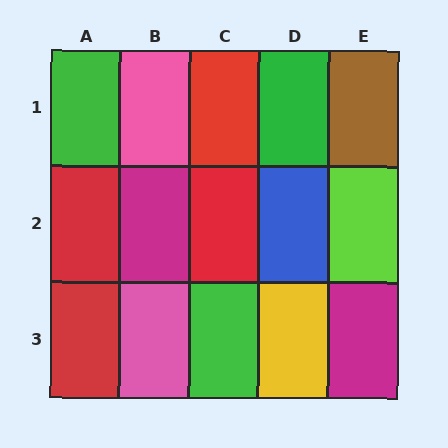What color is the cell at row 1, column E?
Brown.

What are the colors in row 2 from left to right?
Red, magenta, red, blue, lime.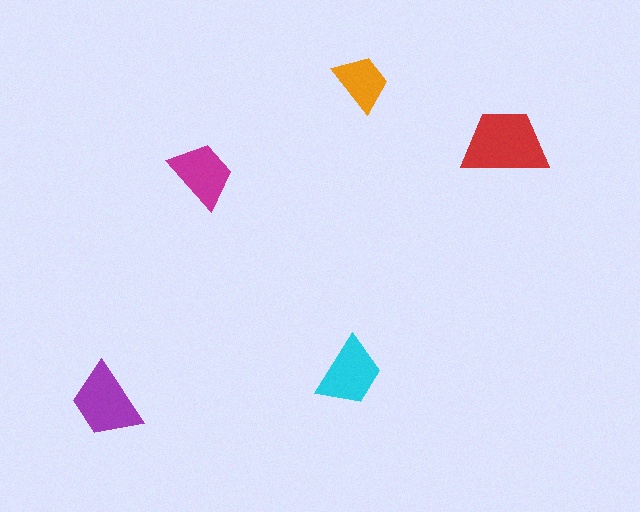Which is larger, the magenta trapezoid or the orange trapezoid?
The magenta one.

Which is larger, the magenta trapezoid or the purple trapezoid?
The purple one.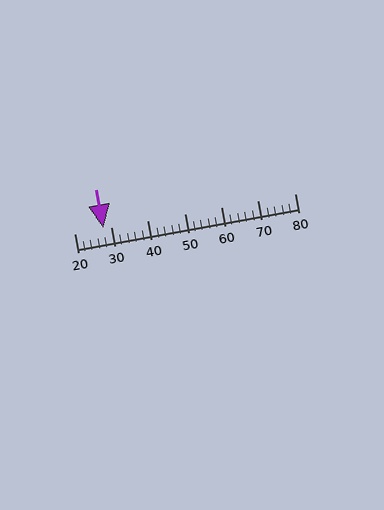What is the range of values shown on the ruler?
The ruler shows values from 20 to 80.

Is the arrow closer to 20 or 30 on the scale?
The arrow is closer to 30.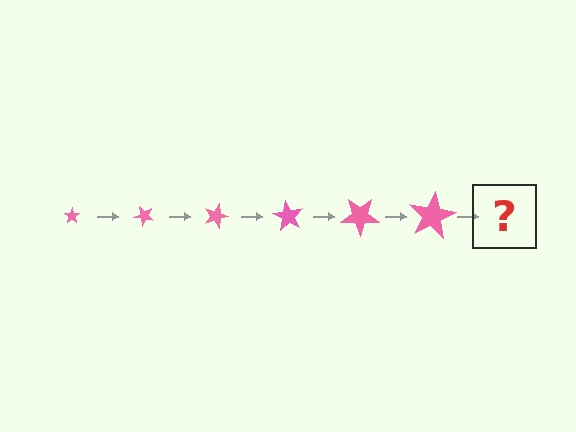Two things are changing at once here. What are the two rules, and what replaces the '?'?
The two rules are that the star grows larger each step and it rotates 45 degrees each step. The '?' should be a star, larger than the previous one and rotated 270 degrees from the start.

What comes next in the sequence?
The next element should be a star, larger than the previous one and rotated 270 degrees from the start.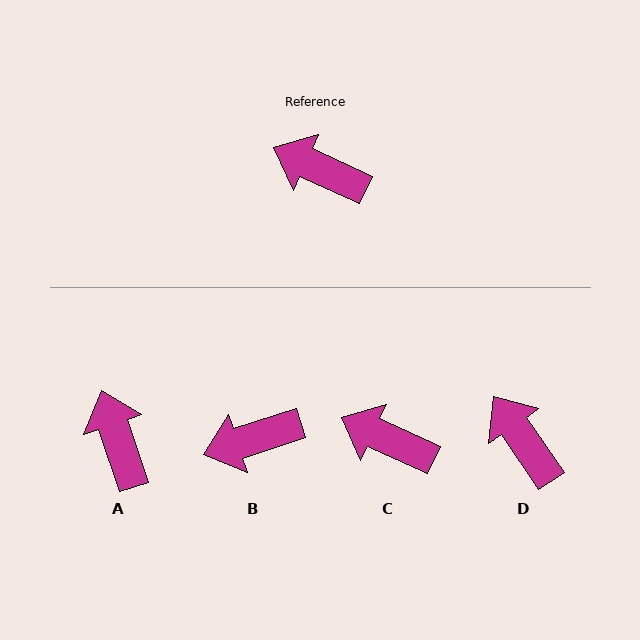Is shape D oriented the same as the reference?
No, it is off by about 31 degrees.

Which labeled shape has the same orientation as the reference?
C.